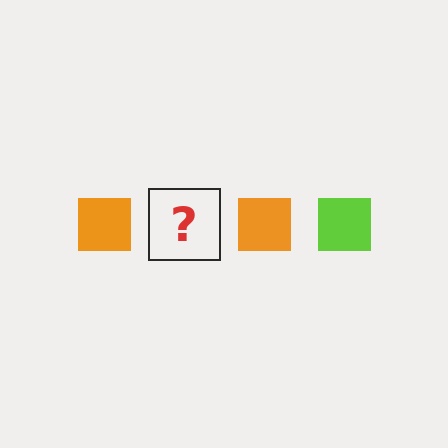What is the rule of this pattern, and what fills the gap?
The rule is that the pattern cycles through orange, lime squares. The gap should be filled with a lime square.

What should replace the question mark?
The question mark should be replaced with a lime square.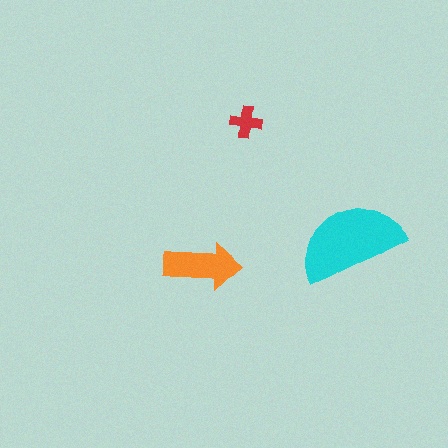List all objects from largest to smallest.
The cyan semicircle, the orange arrow, the red cross.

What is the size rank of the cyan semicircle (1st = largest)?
1st.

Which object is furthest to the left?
The orange arrow is leftmost.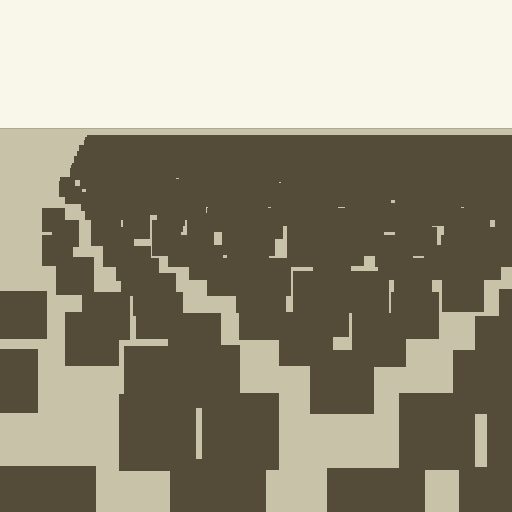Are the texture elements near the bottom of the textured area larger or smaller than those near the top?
Larger. Near the bottom, elements are closer to the viewer and appear at a bigger on-screen size.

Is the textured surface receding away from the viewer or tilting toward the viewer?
The surface is receding away from the viewer. Texture elements get smaller and denser toward the top.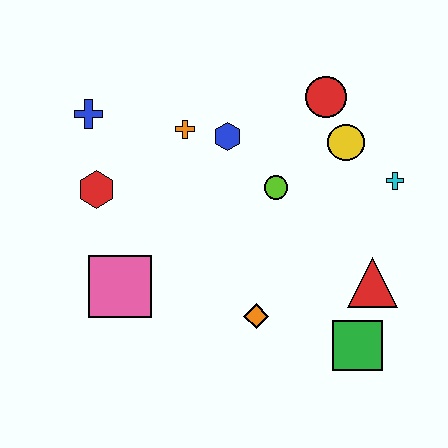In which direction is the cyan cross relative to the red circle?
The cyan cross is below the red circle.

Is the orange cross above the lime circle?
Yes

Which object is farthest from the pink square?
The cyan cross is farthest from the pink square.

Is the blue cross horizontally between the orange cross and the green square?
No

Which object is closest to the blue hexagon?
The orange cross is closest to the blue hexagon.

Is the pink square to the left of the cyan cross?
Yes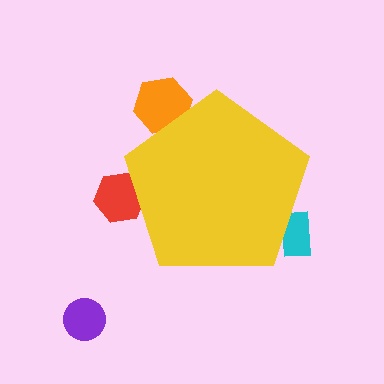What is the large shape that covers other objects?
A yellow pentagon.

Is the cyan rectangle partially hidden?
Yes, the cyan rectangle is partially hidden behind the yellow pentagon.